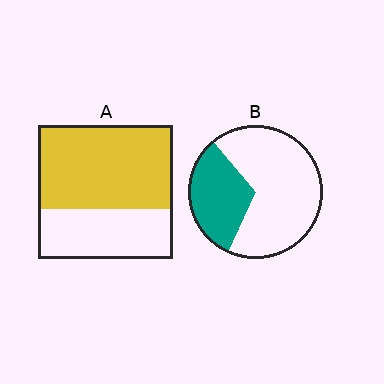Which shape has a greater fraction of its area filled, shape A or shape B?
Shape A.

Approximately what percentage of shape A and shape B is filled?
A is approximately 65% and B is approximately 30%.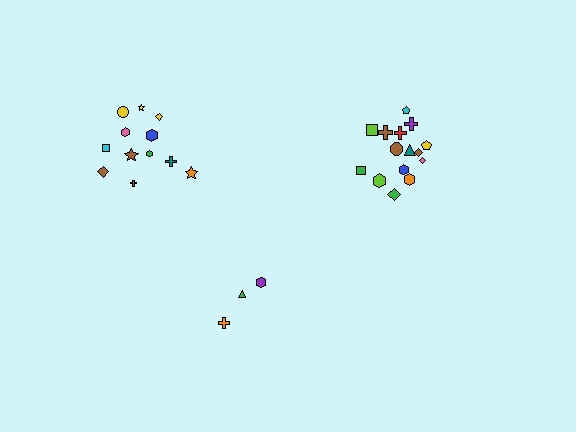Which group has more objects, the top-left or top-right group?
The top-right group.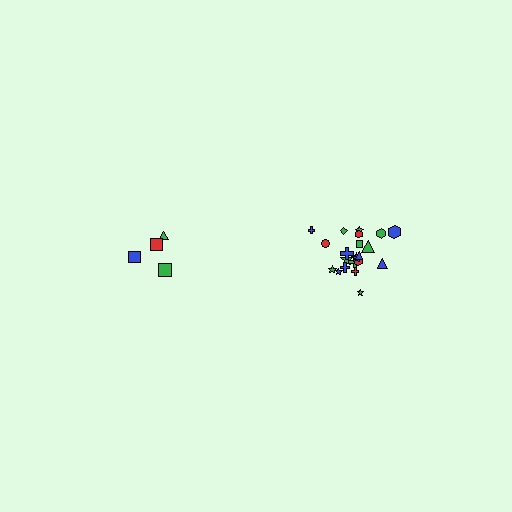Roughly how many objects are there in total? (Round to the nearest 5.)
Roughly 25 objects in total.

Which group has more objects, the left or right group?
The right group.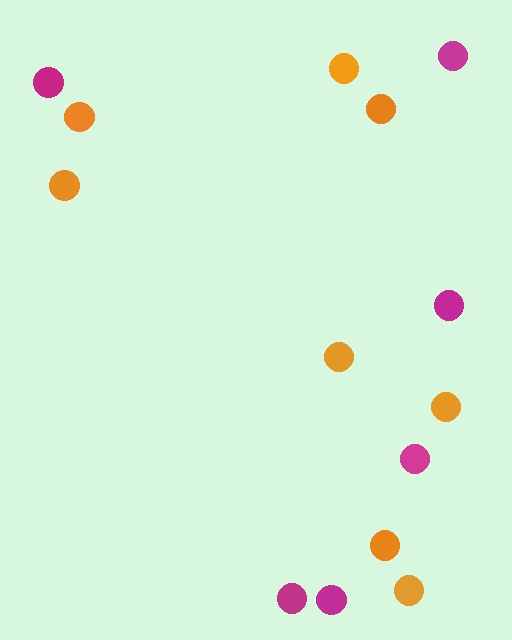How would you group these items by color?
There are 2 groups: one group of magenta circles (6) and one group of orange circles (8).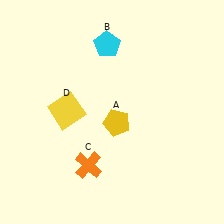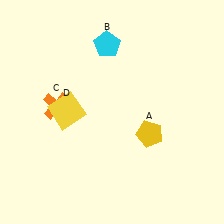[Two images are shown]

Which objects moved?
The objects that moved are: the yellow pentagon (A), the orange cross (C).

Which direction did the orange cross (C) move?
The orange cross (C) moved up.